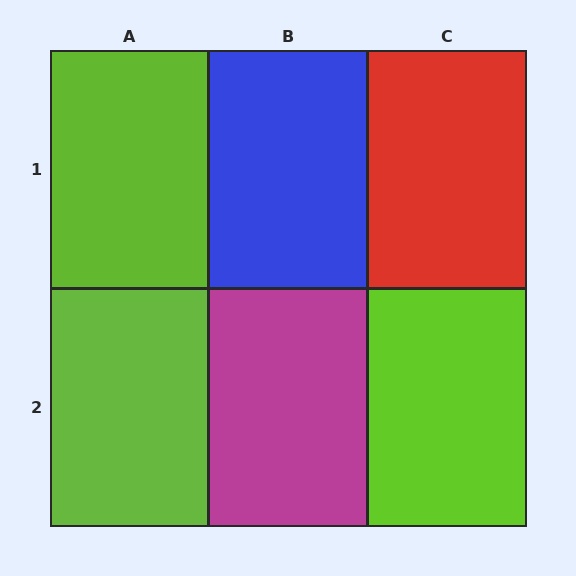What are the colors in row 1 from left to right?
Lime, blue, red.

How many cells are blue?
1 cell is blue.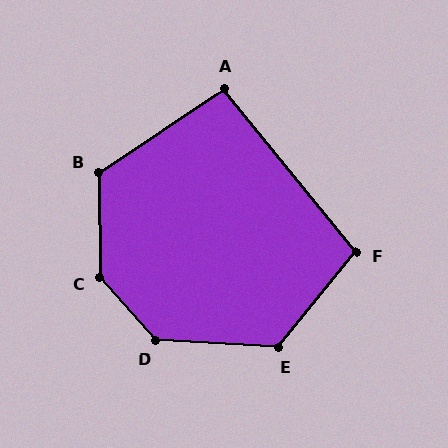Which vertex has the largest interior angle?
C, at approximately 139 degrees.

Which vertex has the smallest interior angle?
A, at approximately 95 degrees.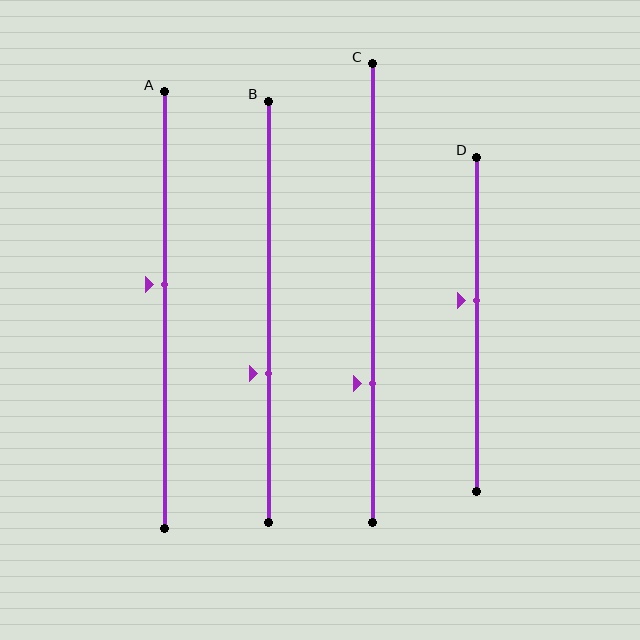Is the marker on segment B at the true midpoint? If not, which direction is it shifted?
No, the marker on segment B is shifted downward by about 15% of the segment length.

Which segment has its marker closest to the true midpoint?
Segment A has its marker closest to the true midpoint.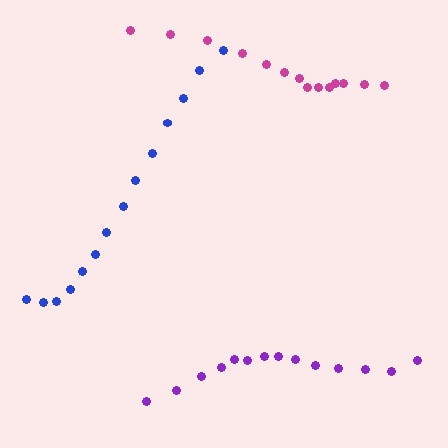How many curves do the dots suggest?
There are 3 distinct paths.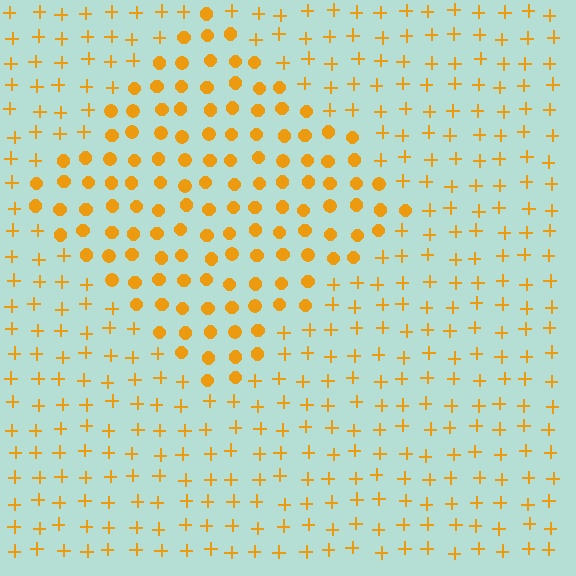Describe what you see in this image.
The image is filled with small orange elements arranged in a uniform grid. A diamond-shaped region contains circles, while the surrounding area contains plus signs. The boundary is defined purely by the change in element shape.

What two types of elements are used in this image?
The image uses circles inside the diamond region and plus signs outside it.